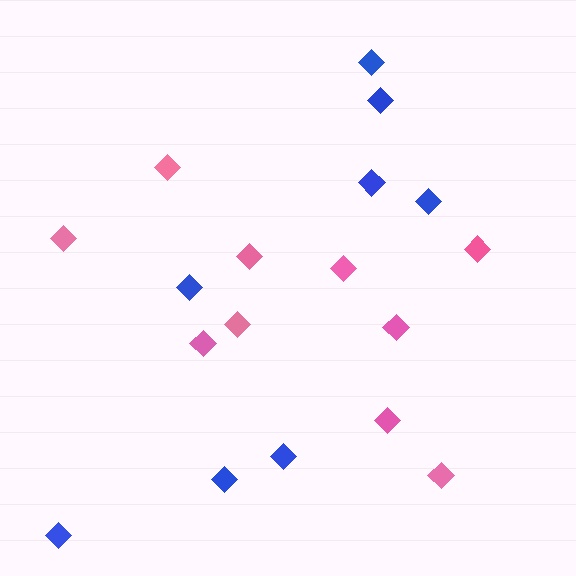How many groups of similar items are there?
There are 2 groups: one group of pink diamonds (10) and one group of blue diamonds (8).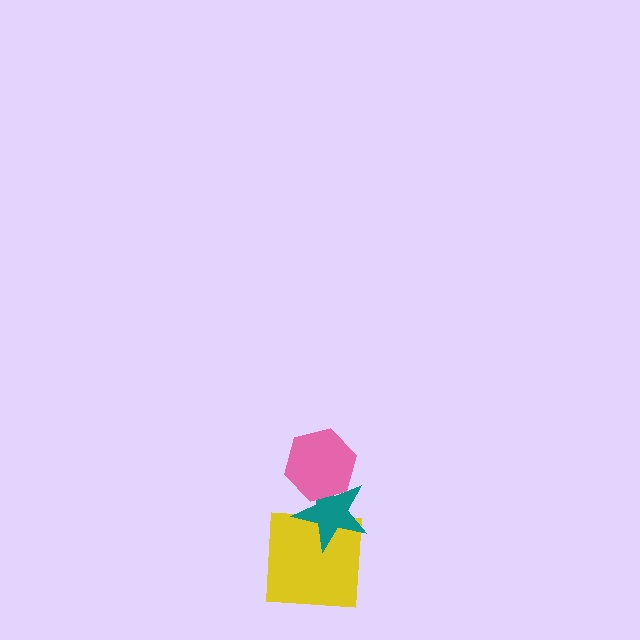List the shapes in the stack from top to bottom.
From top to bottom: the pink hexagon, the teal star, the yellow square.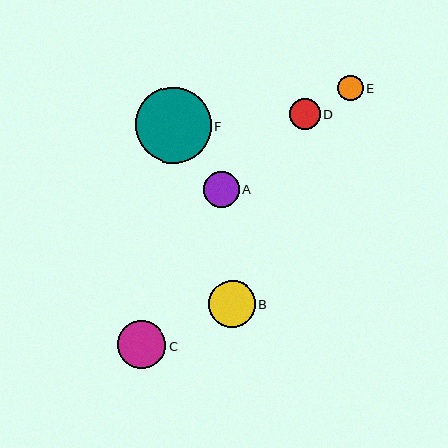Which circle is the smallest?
Circle E is the smallest with a size of approximately 25 pixels.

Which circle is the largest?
Circle F is the largest with a size of approximately 76 pixels.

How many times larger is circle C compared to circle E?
Circle C is approximately 1.9 times the size of circle E.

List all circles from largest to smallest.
From largest to smallest: F, C, B, A, D, E.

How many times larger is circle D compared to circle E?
Circle D is approximately 1.2 times the size of circle E.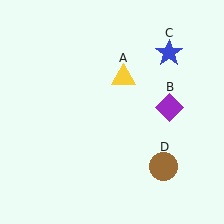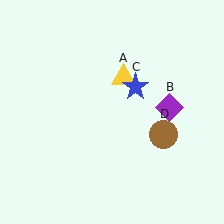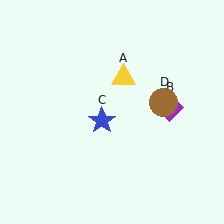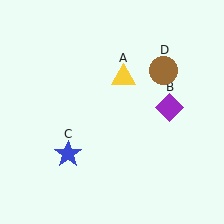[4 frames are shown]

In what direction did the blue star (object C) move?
The blue star (object C) moved down and to the left.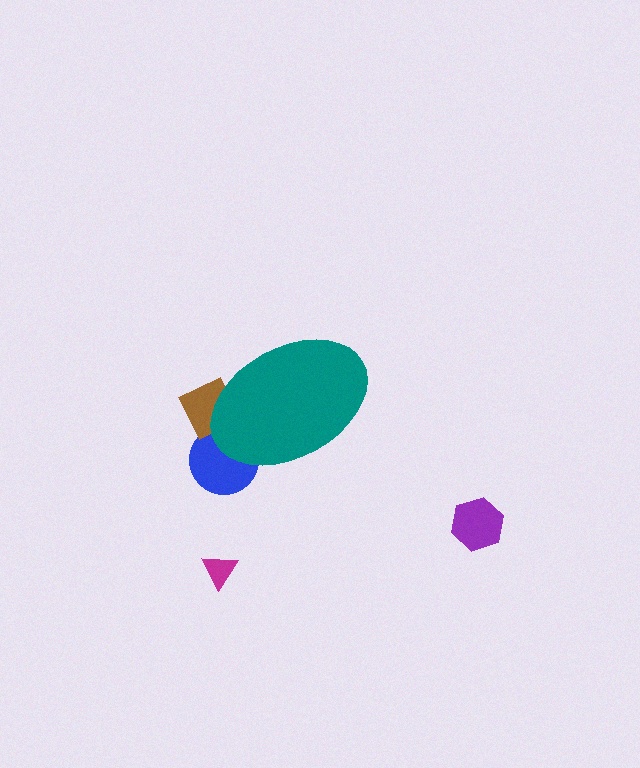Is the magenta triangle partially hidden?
No, the magenta triangle is fully visible.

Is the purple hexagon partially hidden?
No, the purple hexagon is fully visible.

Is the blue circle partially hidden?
Yes, the blue circle is partially hidden behind the teal ellipse.